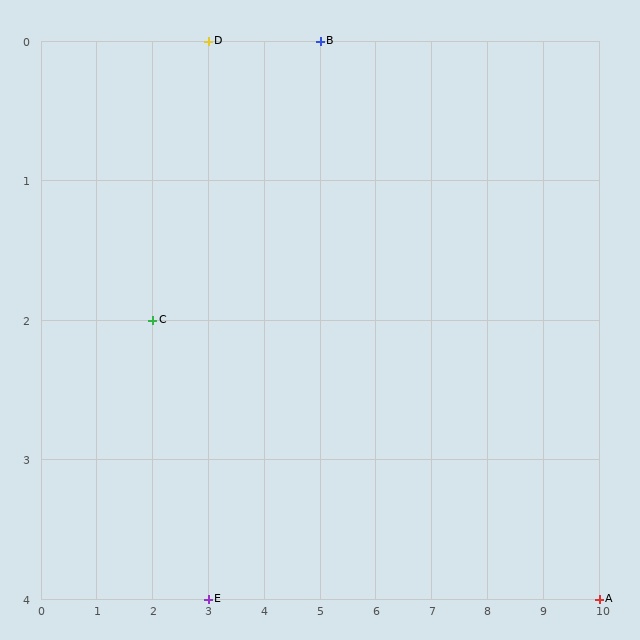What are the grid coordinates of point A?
Point A is at grid coordinates (10, 4).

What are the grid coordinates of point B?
Point B is at grid coordinates (5, 0).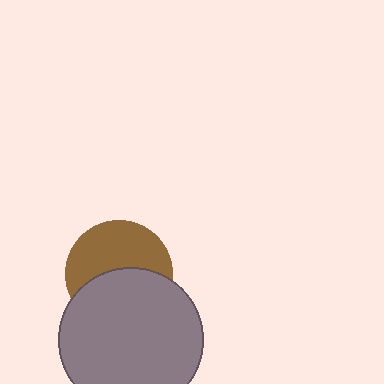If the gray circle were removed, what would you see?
You would see the complete brown circle.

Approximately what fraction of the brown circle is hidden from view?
Roughly 48% of the brown circle is hidden behind the gray circle.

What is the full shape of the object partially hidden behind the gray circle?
The partially hidden object is a brown circle.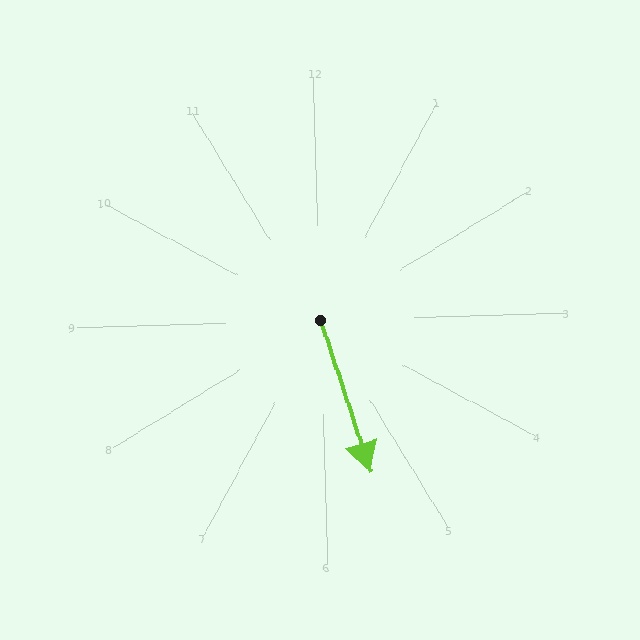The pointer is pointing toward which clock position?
Roughly 5 o'clock.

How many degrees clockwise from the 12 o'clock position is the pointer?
Approximately 164 degrees.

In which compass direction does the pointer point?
South.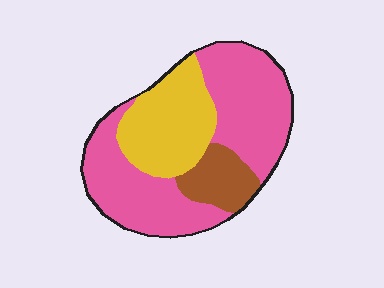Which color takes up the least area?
Brown, at roughly 15%.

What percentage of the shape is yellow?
Yellow takes up between a quarter and a half of the shape.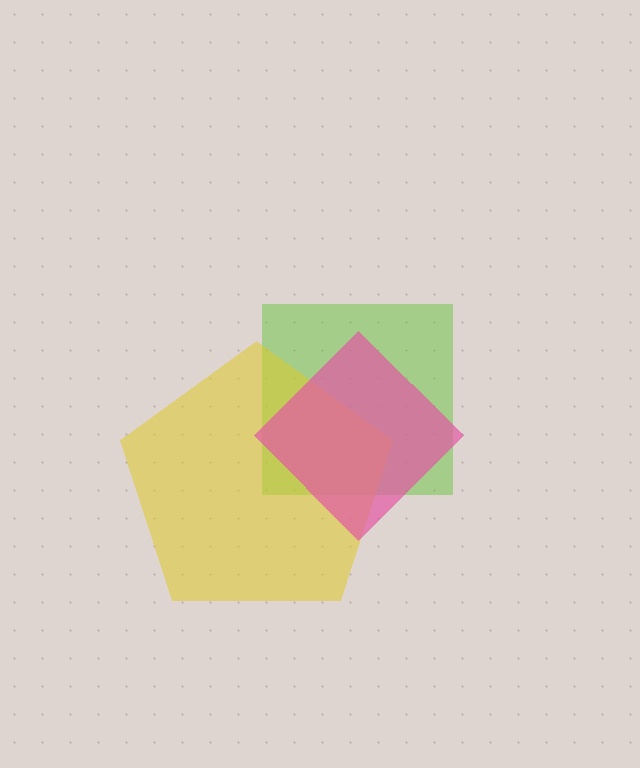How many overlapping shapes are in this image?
There are 3 overlapping shapes in the image.